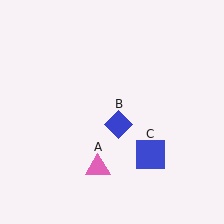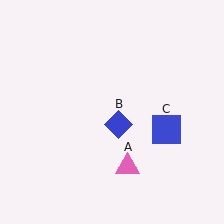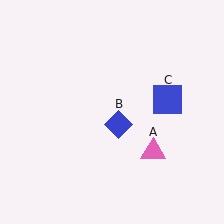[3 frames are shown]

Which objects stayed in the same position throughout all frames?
Blue diamond (object B) remained stationary.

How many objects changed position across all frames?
2 objects changed position: pink triangle (object A), blue square (object C).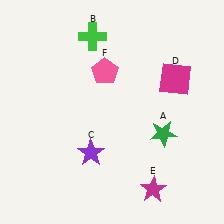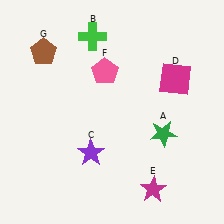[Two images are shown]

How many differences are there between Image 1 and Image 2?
There is 1 difference between the two images.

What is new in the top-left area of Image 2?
A brown pentagon (G) was added in the top-left area of Image 2.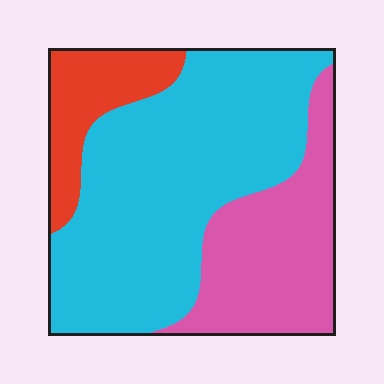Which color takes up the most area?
Cyan, at roughly 60%.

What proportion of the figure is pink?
Pink takes up about one quarter (1/4) of the figure.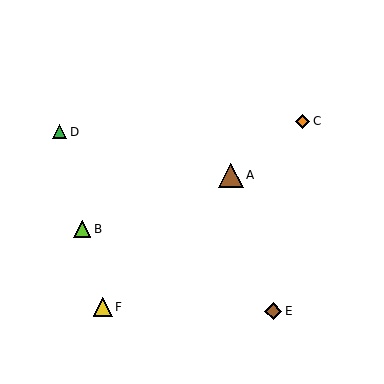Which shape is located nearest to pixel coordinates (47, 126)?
The green triangle (labeled D) at (59, 132) is nearest to that location.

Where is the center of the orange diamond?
The center of the orange diamond is at (302, 121).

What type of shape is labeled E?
Shape E is a brown diamond.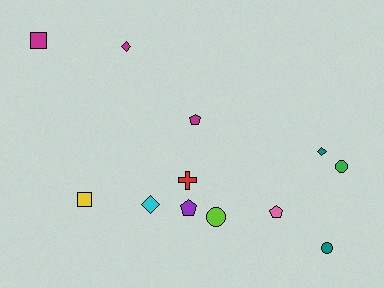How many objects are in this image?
There are 12 objects.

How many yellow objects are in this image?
There is 1 yellow object.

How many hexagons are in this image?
There are no hexagons.